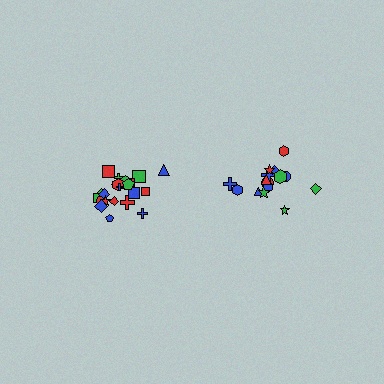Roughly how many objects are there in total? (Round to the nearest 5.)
Roughly 35 objects in total.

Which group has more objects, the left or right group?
The left group.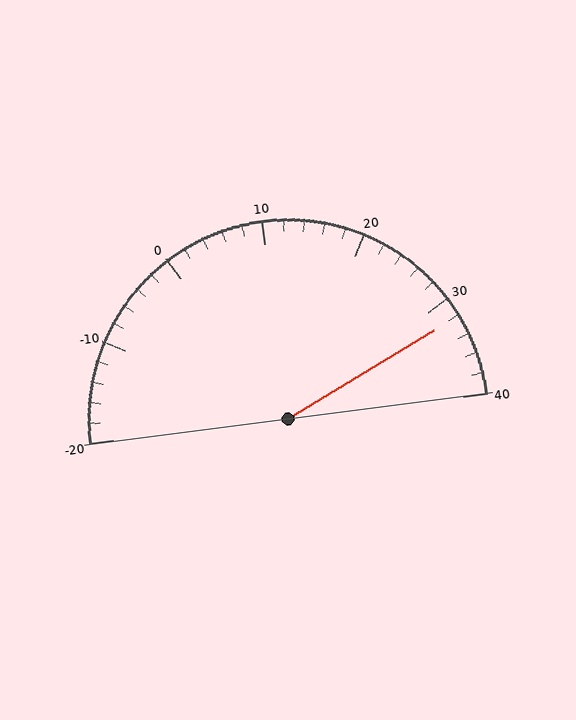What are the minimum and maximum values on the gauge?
The gauge ranges from -20 to 40.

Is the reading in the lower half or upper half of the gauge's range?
The reading is in the upper half of the range (-20 to 40).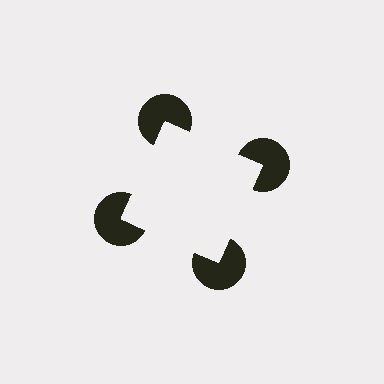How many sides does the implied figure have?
4 sides.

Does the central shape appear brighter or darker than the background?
It typically appears slightly brighter than the background, even though no actual brightness change is drawn.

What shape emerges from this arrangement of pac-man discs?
An illusory square — its edges are inferred from the aligned wedge cuts in the pac-man discs, not physically drawn.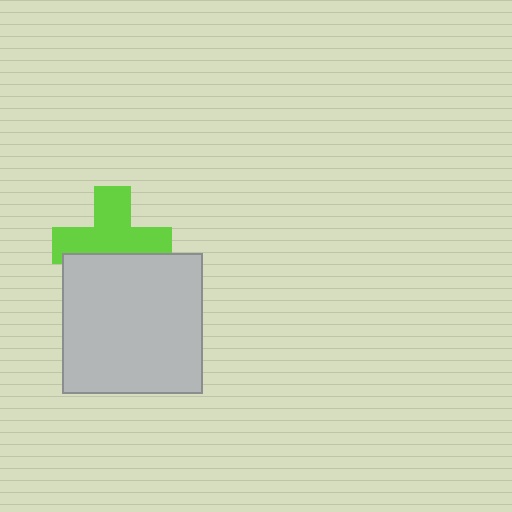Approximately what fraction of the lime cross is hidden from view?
Roughly 36% of the lime cross is hidden behind the light gray square.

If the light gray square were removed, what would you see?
You would see the complete lime cross.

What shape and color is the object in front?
The object in front is a light gray square.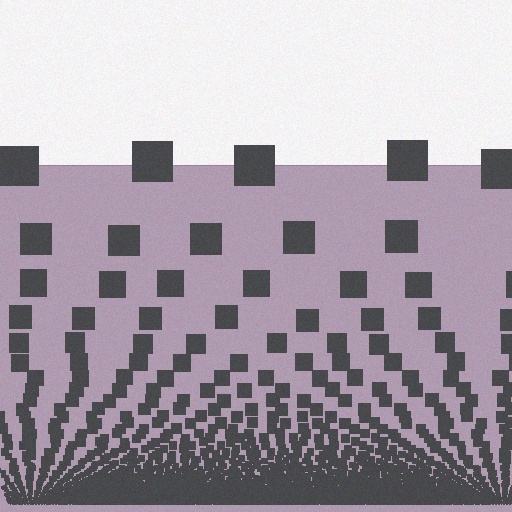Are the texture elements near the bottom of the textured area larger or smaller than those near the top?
Smaller. The gradient is inverted — elements near the bottom are smaller and denser.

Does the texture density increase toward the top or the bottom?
Density increases toward the bottom.